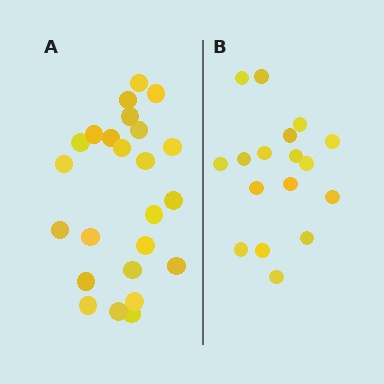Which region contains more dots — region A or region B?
Region A (the left region) has more dots.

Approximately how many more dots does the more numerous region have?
Region A has roughly 8 or so more dots than region B.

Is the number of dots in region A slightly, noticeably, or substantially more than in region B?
Region A has noticeably more, but not dramatically so. The ratio is roughly 1.4 to 1.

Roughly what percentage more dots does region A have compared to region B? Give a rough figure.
About 40% more.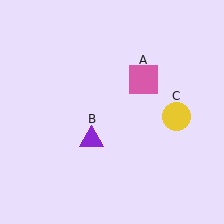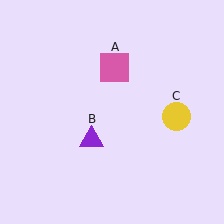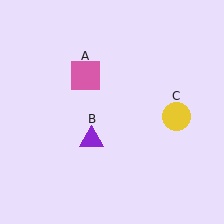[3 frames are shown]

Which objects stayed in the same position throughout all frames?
Purple triangle (object B) and yellow circle (object C) remained stationary.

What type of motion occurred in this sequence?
The pink square (object A) rotated counterclockwise around the center of the scene.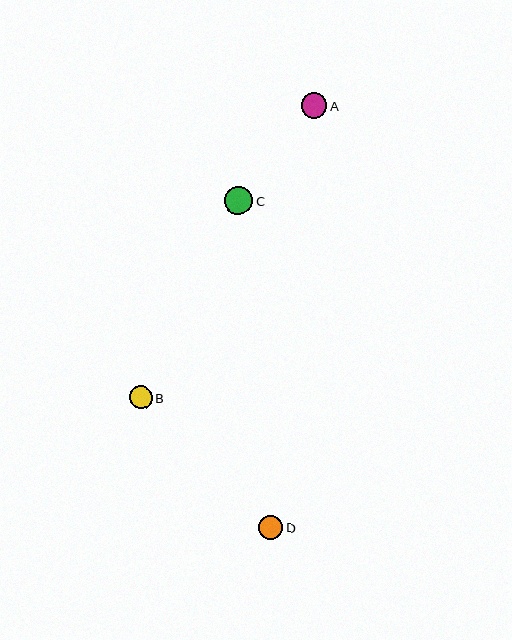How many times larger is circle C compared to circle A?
Circle C is approximately 1.1 times the size of circle A.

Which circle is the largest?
Circle C is the largest with a size of approximately 28 pixels.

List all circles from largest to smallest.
From largest to smallest: C, A, D, B.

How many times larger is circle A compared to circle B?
Circle A is approximately 1.1 times the size of circle B.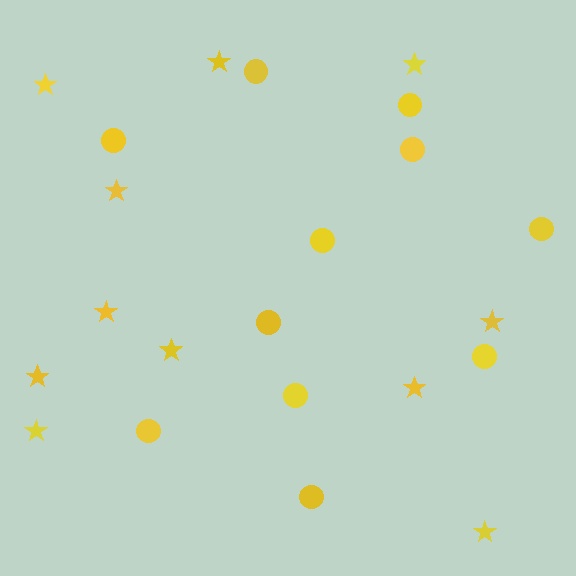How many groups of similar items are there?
There are 2 groups: one group of stars (11) and one group of circles (11).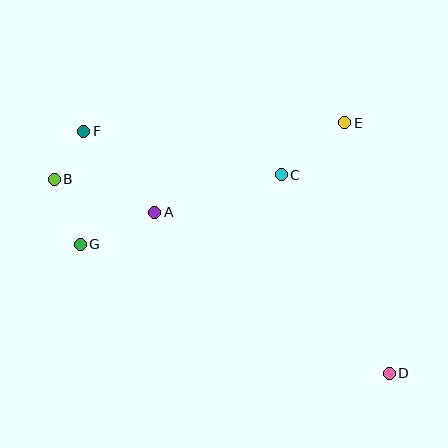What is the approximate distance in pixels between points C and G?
The distance between C and G is approximately 213 pixels.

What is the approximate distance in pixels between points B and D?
The distance between B and D is approximately 387 pixels.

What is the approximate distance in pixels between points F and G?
The distance between F and G is approximately 113 pixels.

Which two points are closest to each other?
Points B and F are closest to each other.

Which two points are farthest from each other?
Points D and F are farthest from each other.